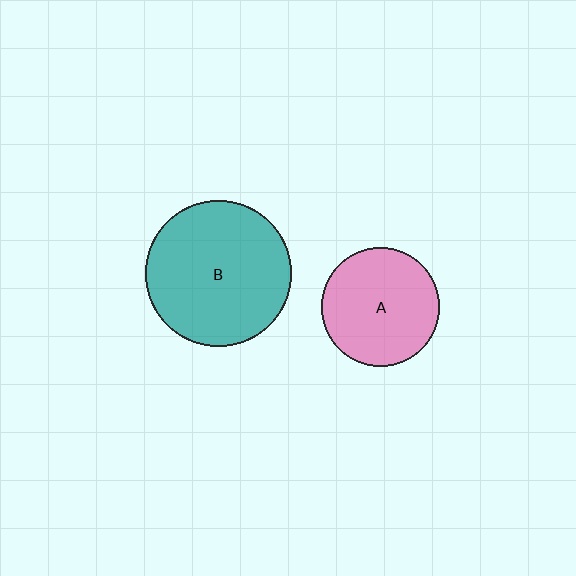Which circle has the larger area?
Circle B (teal).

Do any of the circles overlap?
No, none of the circles overlap.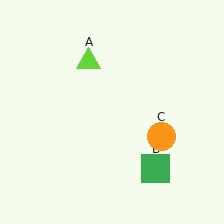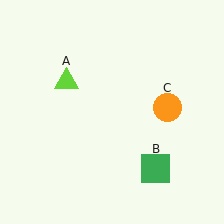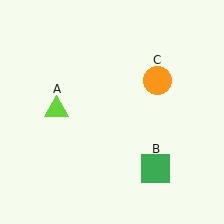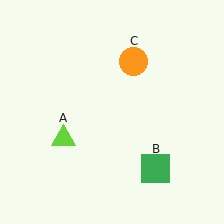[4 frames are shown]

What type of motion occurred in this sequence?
The lime triangle (object A), orange circle (object C) rotated counterclockwise around the center of the scene.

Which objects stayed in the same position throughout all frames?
Green square (object B) remained stationary.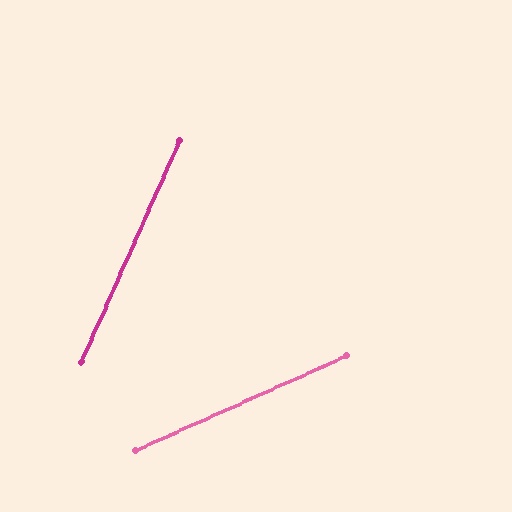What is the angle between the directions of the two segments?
Approximately 42 degrees.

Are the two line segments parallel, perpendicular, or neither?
Neither parallel nor perpendicular — they differ by about 42°.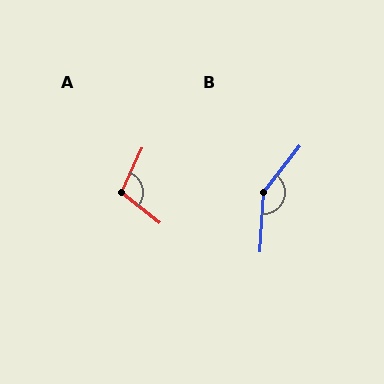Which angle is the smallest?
A, at approximately 104 degrees.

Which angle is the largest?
B, at approximately 145 degrees.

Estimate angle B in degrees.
Approximately 145 degrees.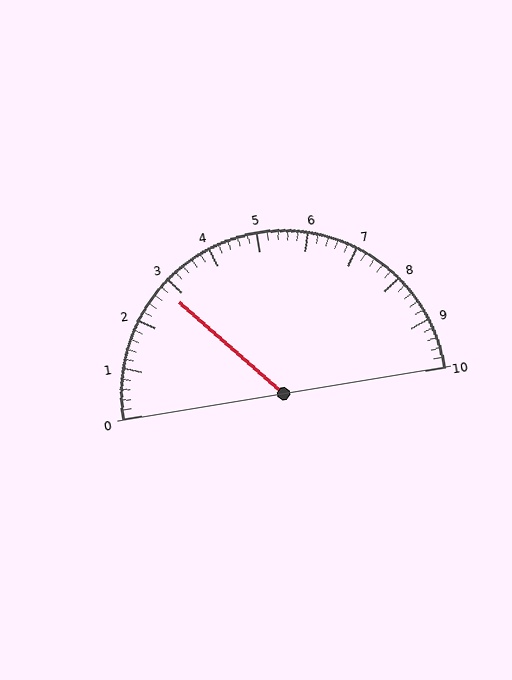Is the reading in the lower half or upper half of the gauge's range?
The reading is in the lower half of the range (0 to 10).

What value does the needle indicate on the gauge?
The needle indicates approximately 2.8.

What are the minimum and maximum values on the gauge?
The gauge ranges from 0 to 10.